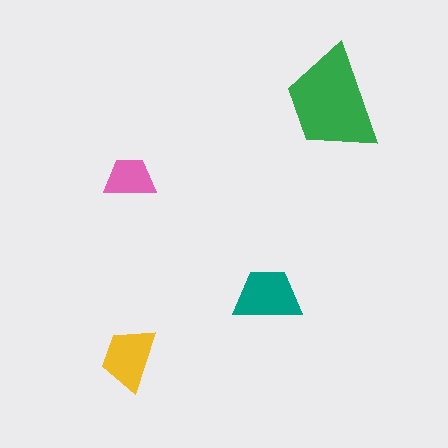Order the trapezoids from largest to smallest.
the green one, the teal one, the yellow one, the pink one.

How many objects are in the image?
There are 4 objects in the image.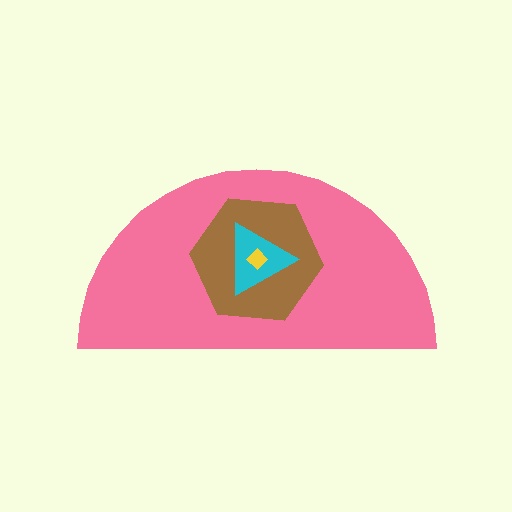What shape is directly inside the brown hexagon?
The cyan triangle.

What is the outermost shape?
The pink semicircle.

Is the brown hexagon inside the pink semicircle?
Yes.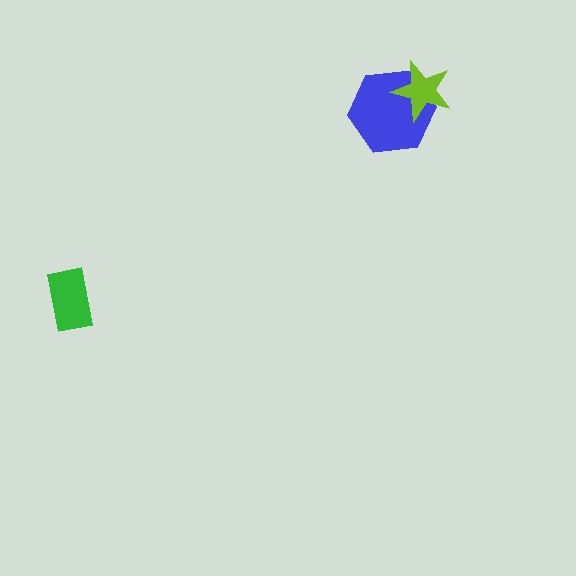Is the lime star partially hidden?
No, no other shape covers it.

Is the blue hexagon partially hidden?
Yes, it is partially covered by another shape.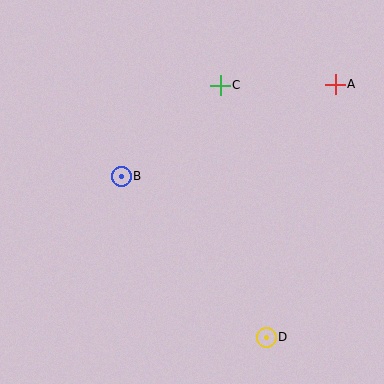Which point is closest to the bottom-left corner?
Point B is closest to the bottom-left corner.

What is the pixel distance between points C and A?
The distance between C and A is 115 pixels.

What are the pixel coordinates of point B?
Point B is at (121, 176).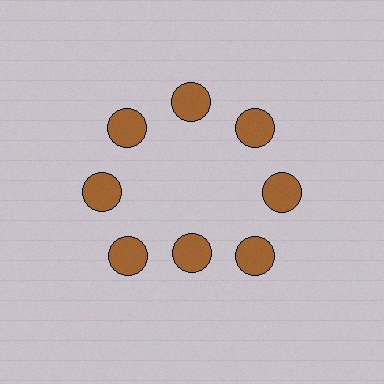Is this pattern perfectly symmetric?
No. The 8 brown circles are arranged in a ring, but one element near the 6 o'clock position is pulled inward toward the center, breaking the 8-fold rotational symmetry.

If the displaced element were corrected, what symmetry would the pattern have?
It would have 8-fold rotational symmetry — the pattern would map onto itself every 45 degrees.